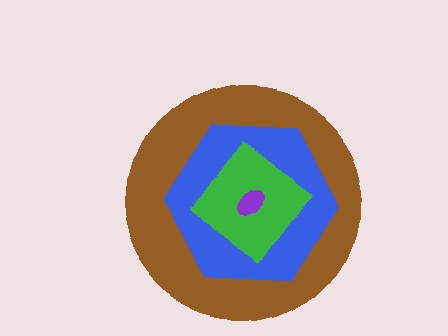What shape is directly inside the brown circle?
The blue hexagon.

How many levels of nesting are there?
4.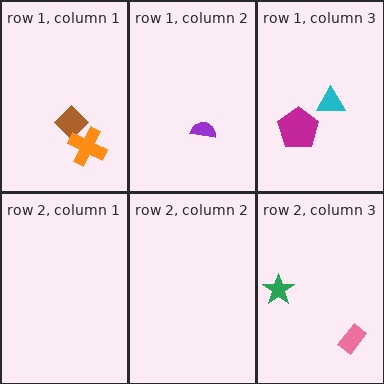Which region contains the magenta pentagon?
The row 1, column 3 region.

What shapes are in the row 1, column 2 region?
The purple semicircle.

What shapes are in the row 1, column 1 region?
The brown diamond, the orange cross.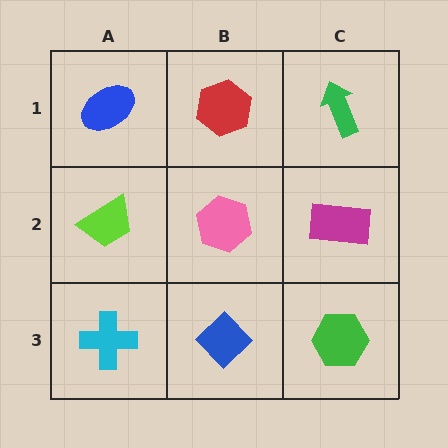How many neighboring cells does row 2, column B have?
4.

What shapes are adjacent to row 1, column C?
A magenta rectangle (row 2, column C), a red hexagon (row 1, column B).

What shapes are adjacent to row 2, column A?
A blue ellipse (row 1, column A), a cyan cross (row 3, column A), a pink hexagon (row 2, column B).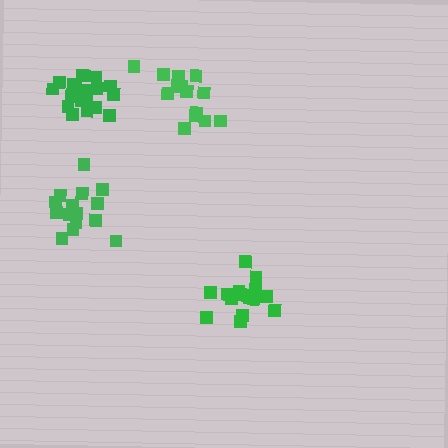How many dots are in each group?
Group 1: 17 dots, Group 2: 14 dots, Group 3: 18 dots, Group 4: 15 dots (64 total).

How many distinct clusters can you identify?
There are 4 distinct clusters.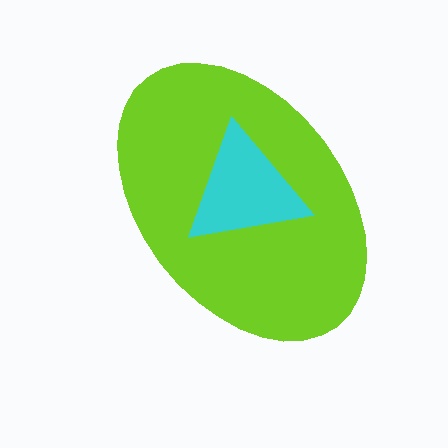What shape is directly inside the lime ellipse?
The cyan triangle.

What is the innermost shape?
The cyan triangle.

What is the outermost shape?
The lime ellipse.